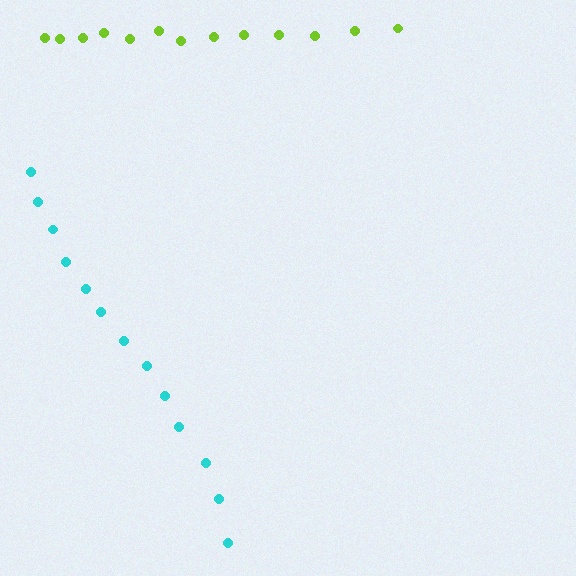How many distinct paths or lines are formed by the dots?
There are 2 distinct paths.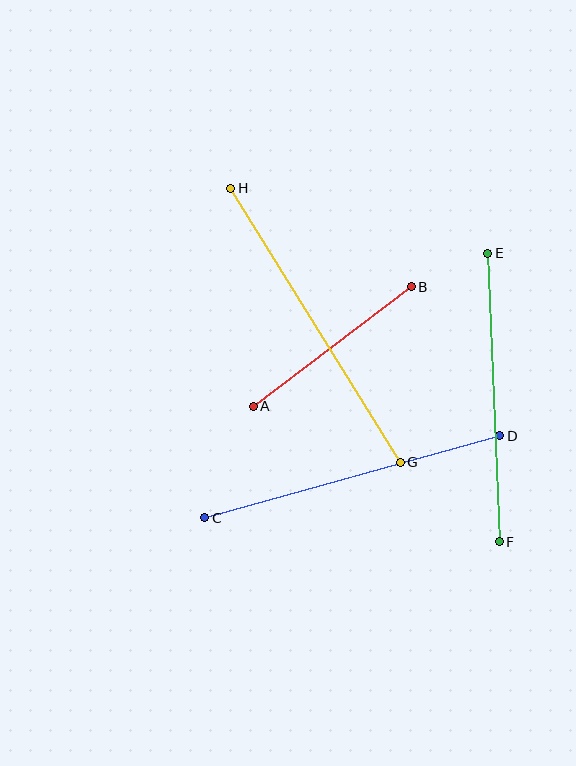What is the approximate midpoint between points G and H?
The midpoint is at approximately (315, 325) pixels.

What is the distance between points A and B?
The distance is approximately 198 pixels.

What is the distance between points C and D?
The distance is approximately 306 pixels.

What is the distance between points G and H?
The distance is approximately 323 pixels.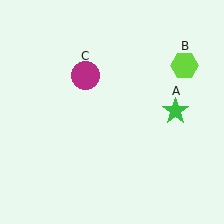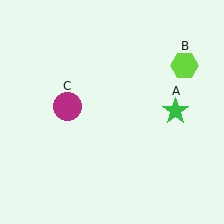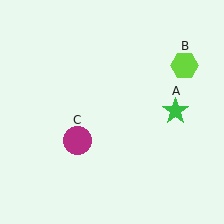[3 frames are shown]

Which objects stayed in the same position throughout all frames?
Green star (object A) and lime hexagon (object B) remained stationary.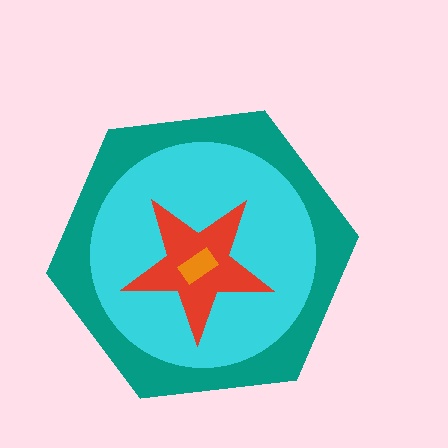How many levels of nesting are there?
4.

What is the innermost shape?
The orange rectangle.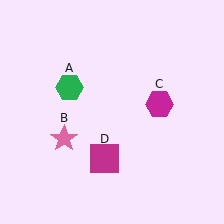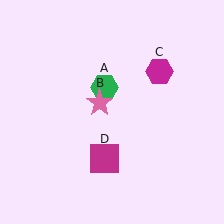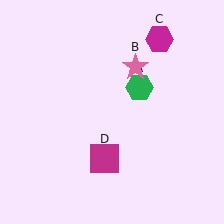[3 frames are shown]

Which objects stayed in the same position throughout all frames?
Magenta square (object D) remained stationary.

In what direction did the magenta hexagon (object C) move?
The magenta hexagon (object C) moved up.